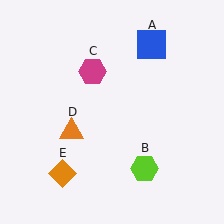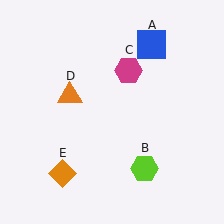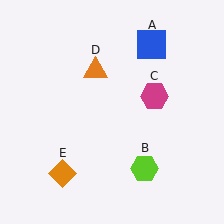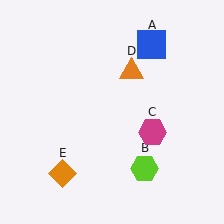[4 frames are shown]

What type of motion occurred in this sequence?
The magenta hexagon (object C), orange triangle (object D) rotated clockwise around the center of the scene.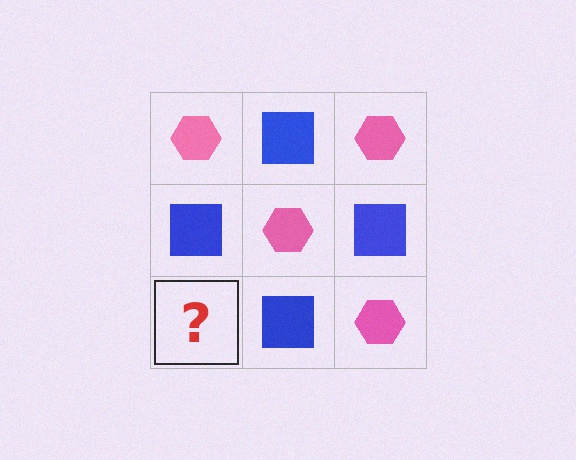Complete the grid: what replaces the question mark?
The question mark should be replaced with a pink hexagon.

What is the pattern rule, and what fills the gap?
The rule is that it alternates pink hexagon and blue square in a checkerboard pattern. The gap should be filled with a pink hexagon.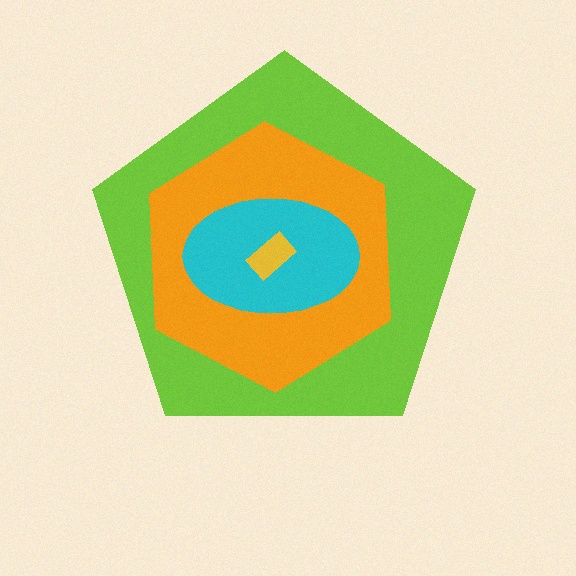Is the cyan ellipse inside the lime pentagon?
Yes.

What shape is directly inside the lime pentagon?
The orange hexagon.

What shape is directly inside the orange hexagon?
The cyan ellipse.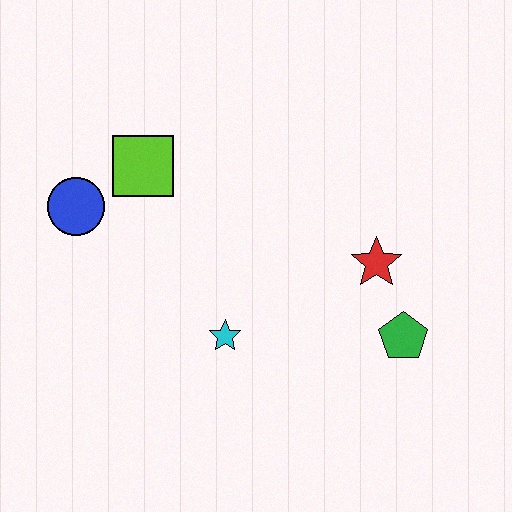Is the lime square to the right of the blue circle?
Yes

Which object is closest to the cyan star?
The red star is closest to the cyan star.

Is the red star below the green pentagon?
No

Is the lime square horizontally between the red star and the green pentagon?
No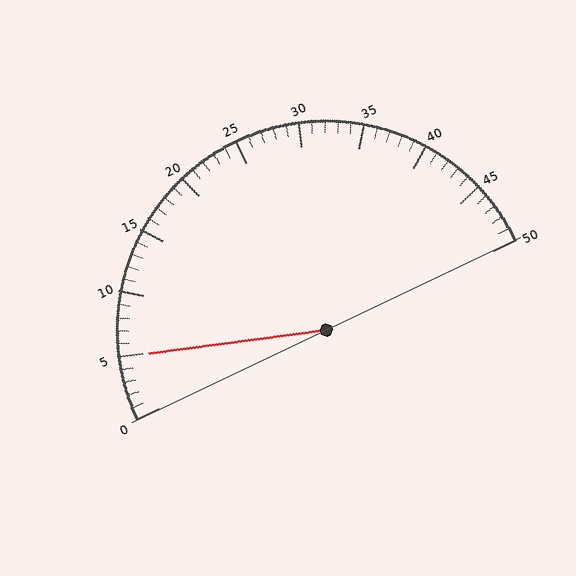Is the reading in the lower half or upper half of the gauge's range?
The reading is in the lower half of the range (0 to 50).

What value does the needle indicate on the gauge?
The needle indicates approximately 5.